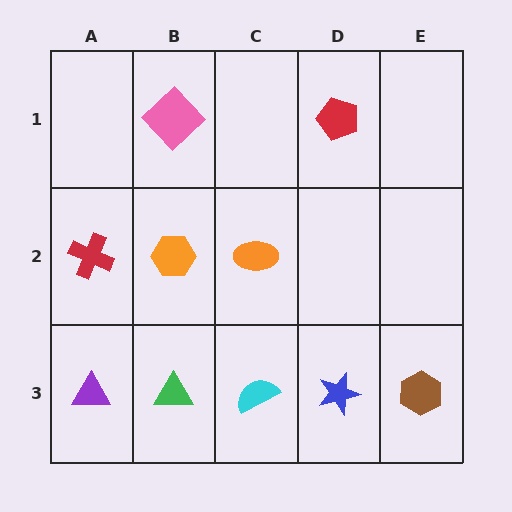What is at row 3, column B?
A green triangle.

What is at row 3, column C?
A cyan semicircle.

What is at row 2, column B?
An orange hexagon.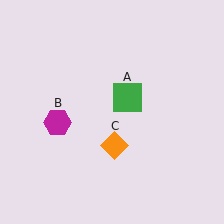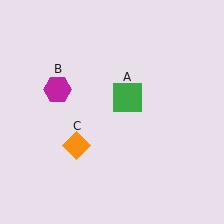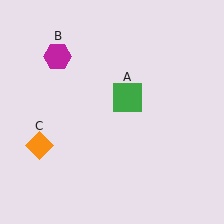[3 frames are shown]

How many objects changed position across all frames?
2 objects changed position: magenta hexagon (object B), orange diamond (object C).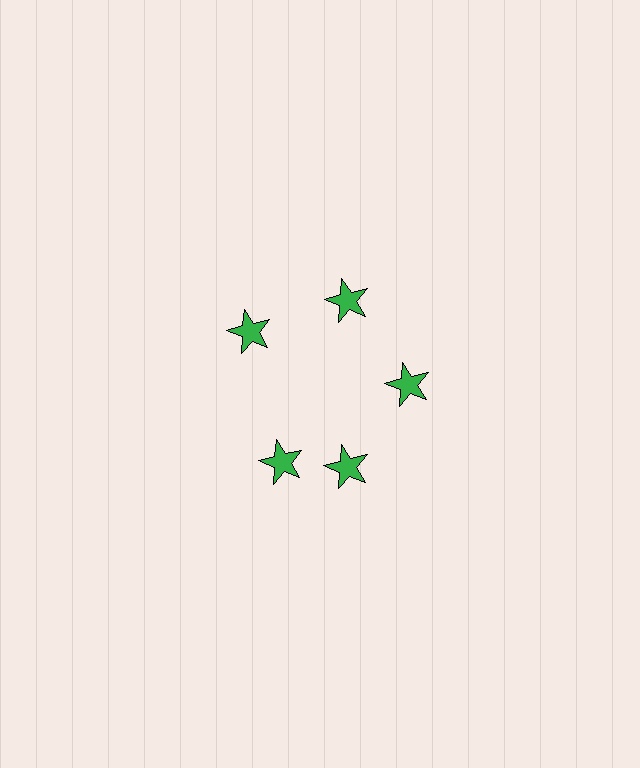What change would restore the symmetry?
The symmetry would be restored by rotating it back into even spacing with its neighbors so that all 5 stars sit at equal angles and equal distance from the center.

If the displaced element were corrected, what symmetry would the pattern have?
It would have 5-fold rotational symmetry — the pattern would map onto itself every 72 degrees.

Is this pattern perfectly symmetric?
No. The 5 green stars are arranged in a ring, but one element near the 8 o'clock position is rotated out of alignment along the ring, breaking the 5-fold rotational symmetry.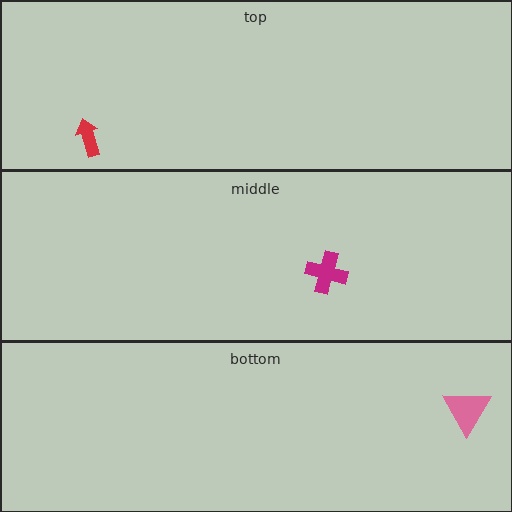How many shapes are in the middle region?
1.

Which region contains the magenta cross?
The middle region.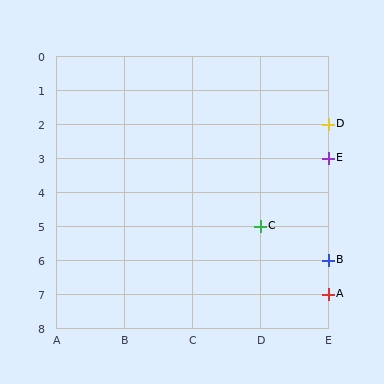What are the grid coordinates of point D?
Point D is at grid coordinates (E, 2).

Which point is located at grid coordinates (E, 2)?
Point D is at (E, 2).